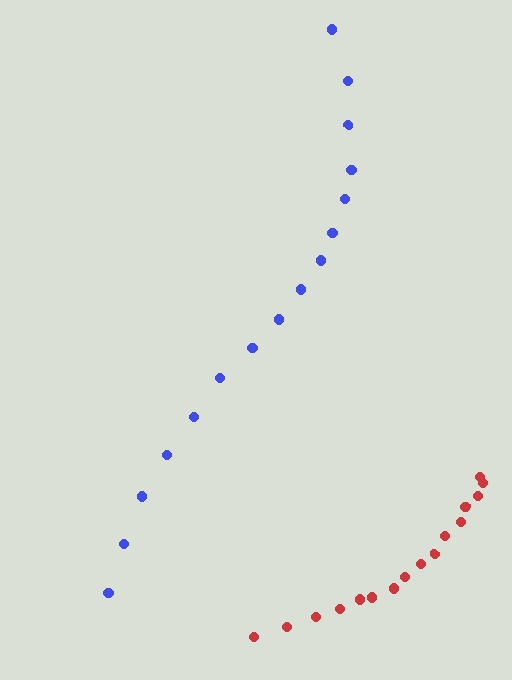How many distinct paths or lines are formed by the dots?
There are 2 distinct paths.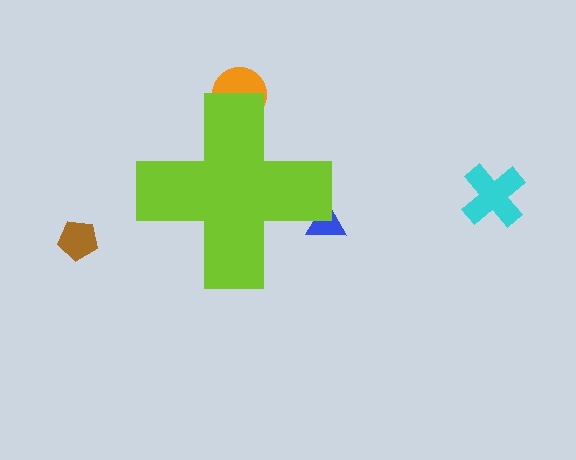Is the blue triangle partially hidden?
Yes, the blue triangle is partially hidden behind the lime cross.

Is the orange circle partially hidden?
Yes, the orange circle is partially hidden behind the lime cross.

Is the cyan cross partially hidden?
No, the cyan cross is fully visible.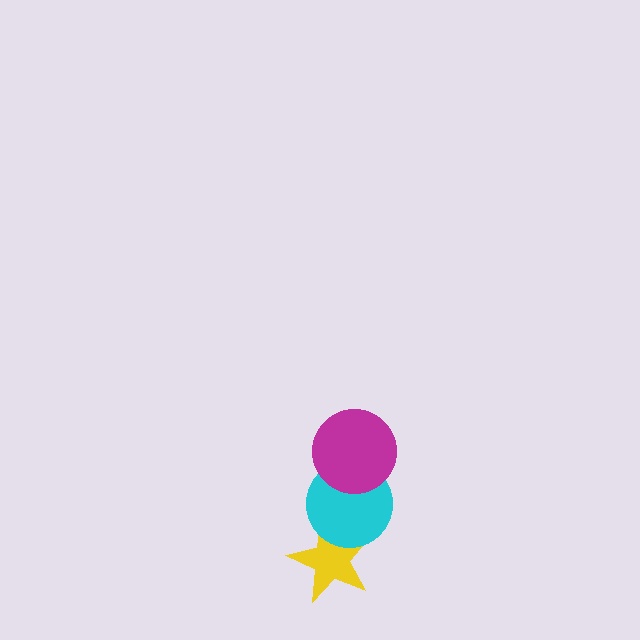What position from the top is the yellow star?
The yellow star is 3rd from the top.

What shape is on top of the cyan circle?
The magenta circle is on top of the cyan circle.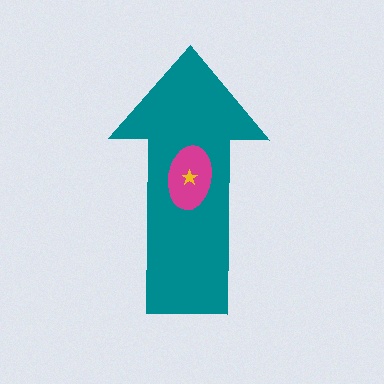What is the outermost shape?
The teal arrow.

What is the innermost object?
The yellow star.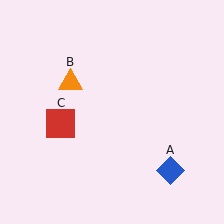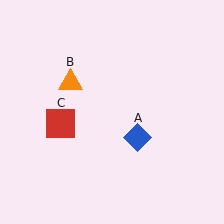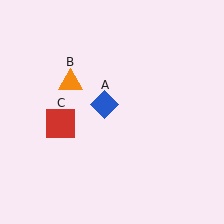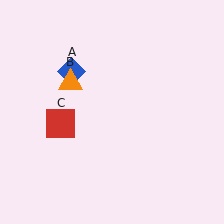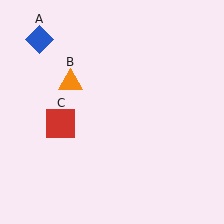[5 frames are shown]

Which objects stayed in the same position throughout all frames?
Orange triangle (object B) and red square (object C) remained stationary.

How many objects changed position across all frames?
1 object changed position: blue diamond (object A).